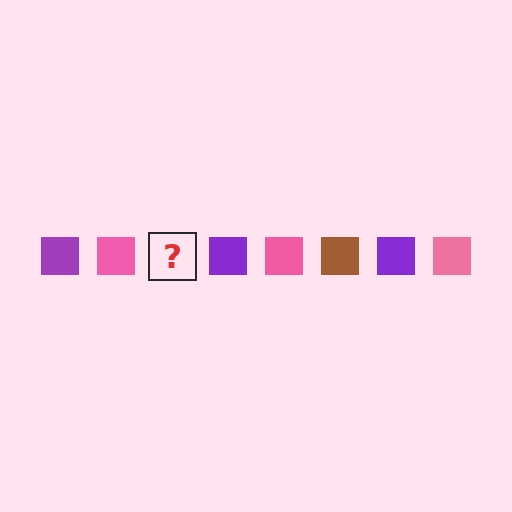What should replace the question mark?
The question mark should be replaced with a brown square.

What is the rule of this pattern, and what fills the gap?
The rule is that the pattern cycles through purple, pink, brown squares. The gap should be filled with a brown square.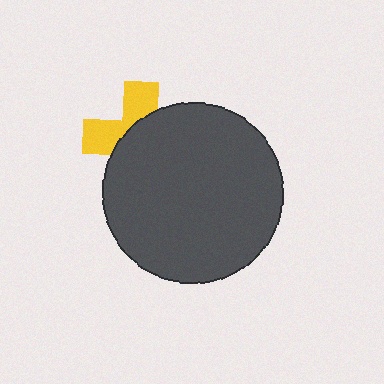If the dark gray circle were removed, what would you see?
You would see the complete yellow cross.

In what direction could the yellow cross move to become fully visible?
The yellow cross could move toward the upper-left. That would shift it out from behind the dark gray circle entirely.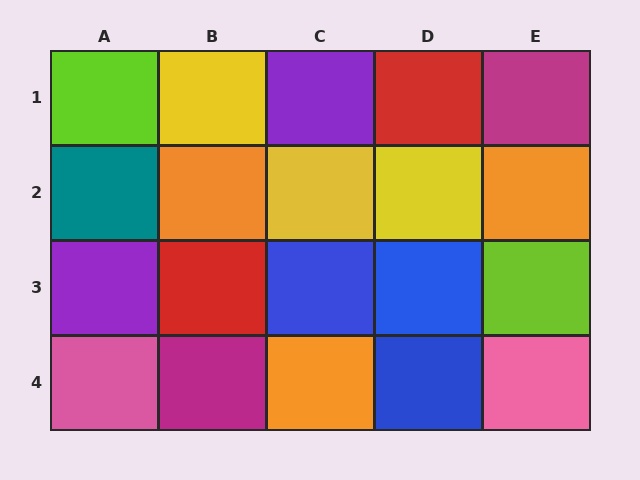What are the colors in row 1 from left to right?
Lime, yellow, purple, red, magenta.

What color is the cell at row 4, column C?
Orange.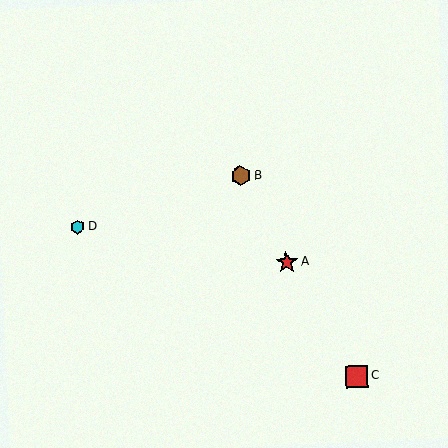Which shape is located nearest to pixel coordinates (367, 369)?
The red square (labeled C) at (357, 377) is nearest to that location.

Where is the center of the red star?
The center of the red star is at (287, 262).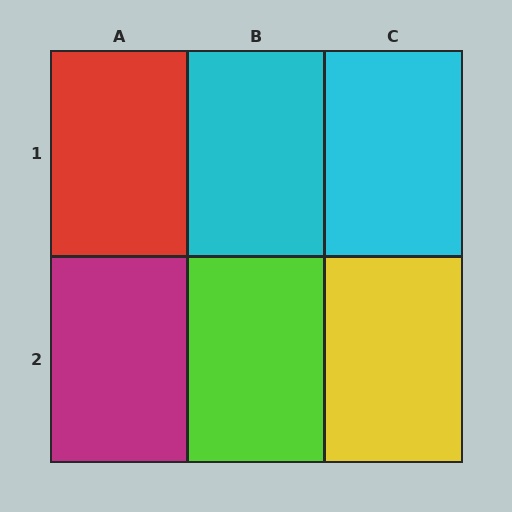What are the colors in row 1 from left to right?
Red, cyan, cyan.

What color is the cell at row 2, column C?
Yellow.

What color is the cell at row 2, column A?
Magenta.